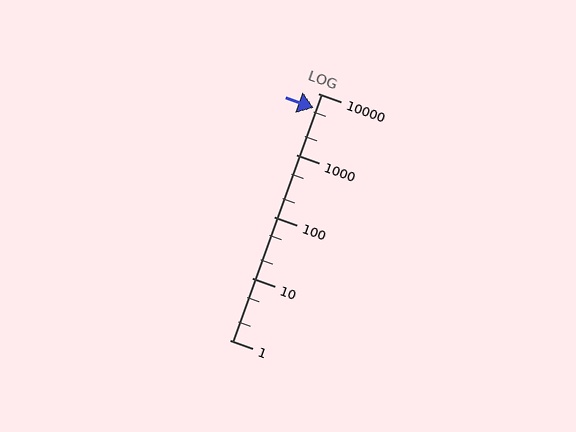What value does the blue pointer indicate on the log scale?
The pointer indicates approximately 5800.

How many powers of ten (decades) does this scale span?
The scale spans 4 decades, from 1 to 10000.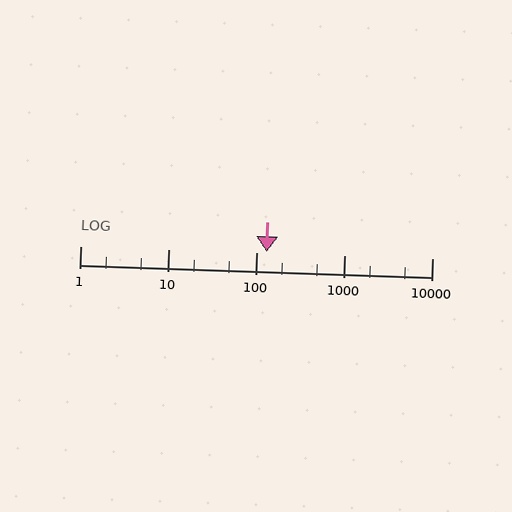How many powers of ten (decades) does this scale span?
The scale spans 4 decades, from 1 to 10000.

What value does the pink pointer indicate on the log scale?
The pointer indicates approximately 130.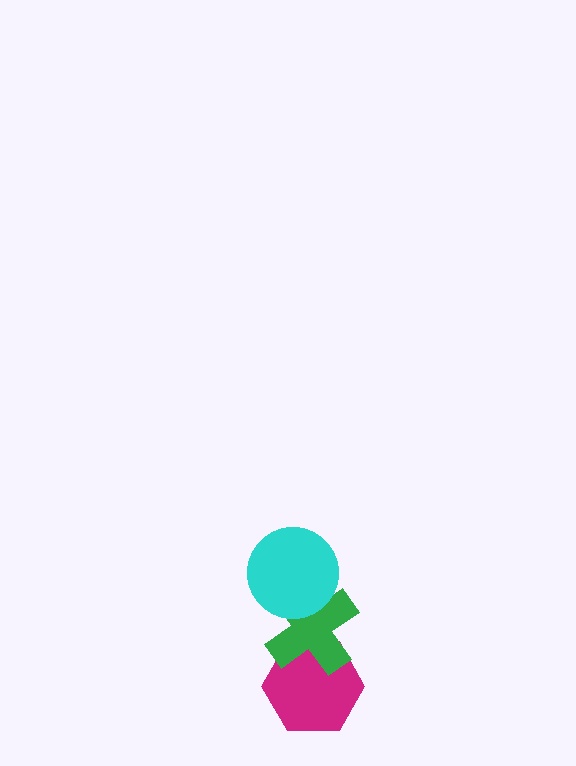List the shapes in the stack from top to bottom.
From top to bottom: the cyan circle, the green cross, the magenta hexagon.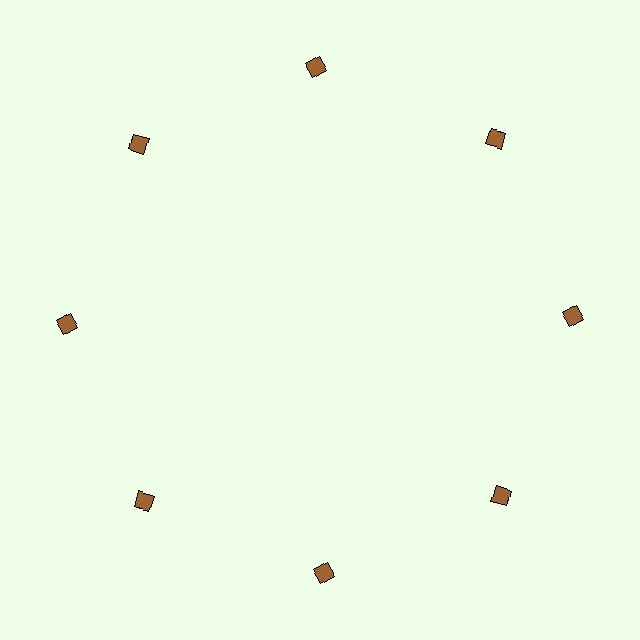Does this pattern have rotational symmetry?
Yes, this pattern has 8-fold rotational symmetry. It looks the same after rotating 45 degrees around the center.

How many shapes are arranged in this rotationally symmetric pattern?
There are 8 shapes, arranged in 8 groups of 1.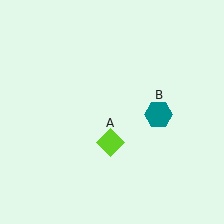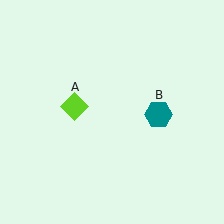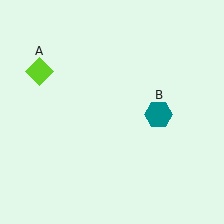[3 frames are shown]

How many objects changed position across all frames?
1 object changed position: lime diamond (object A).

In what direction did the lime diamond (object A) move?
The lime diamond (object A) moved up and to the left.